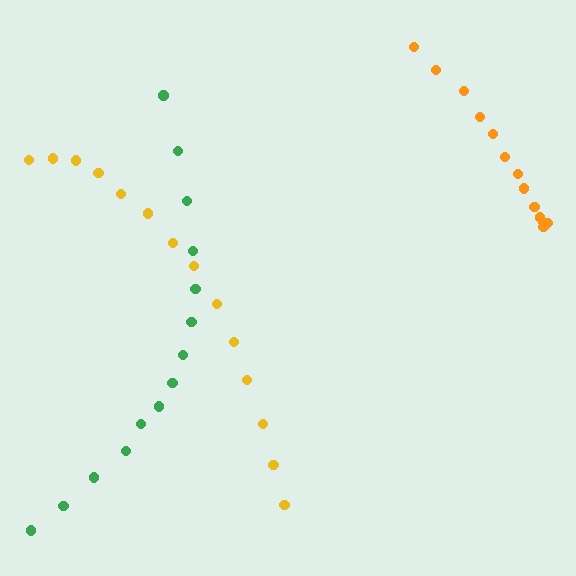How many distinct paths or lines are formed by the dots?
There are 3 distinct paths.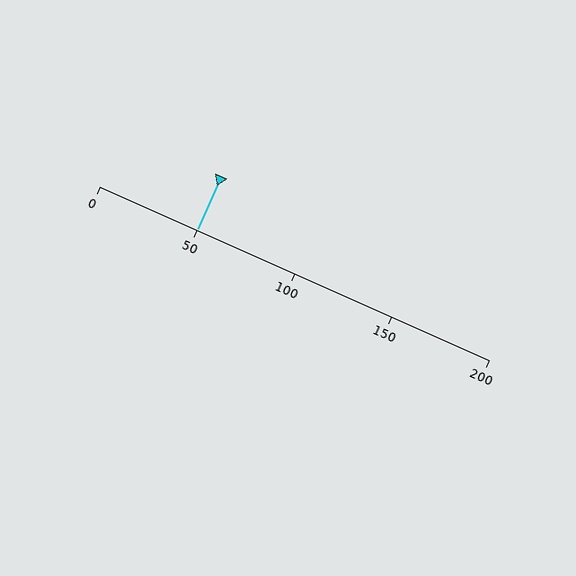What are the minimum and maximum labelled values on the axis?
The axis runs from 0 to 200.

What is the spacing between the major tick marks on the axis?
The major ticks are spaced 50 apart.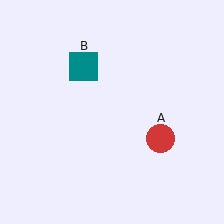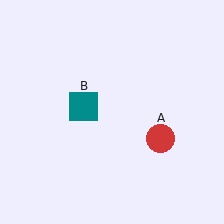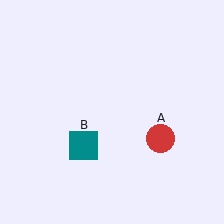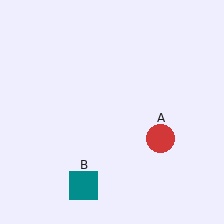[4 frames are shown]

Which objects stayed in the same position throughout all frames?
Red circle (object A) remained stationary.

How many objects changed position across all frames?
1 object changed position: teal square (object B).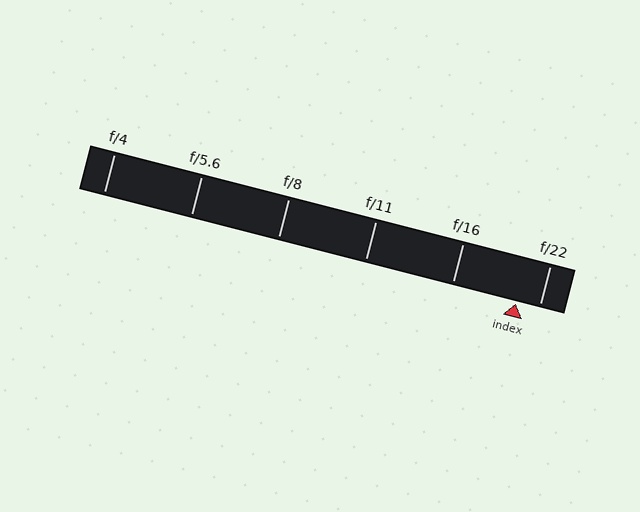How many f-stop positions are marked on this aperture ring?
There are 6 f-stop positions marked.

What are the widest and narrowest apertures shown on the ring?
The widest aperture shown is f/4 and the narrowest is f/22.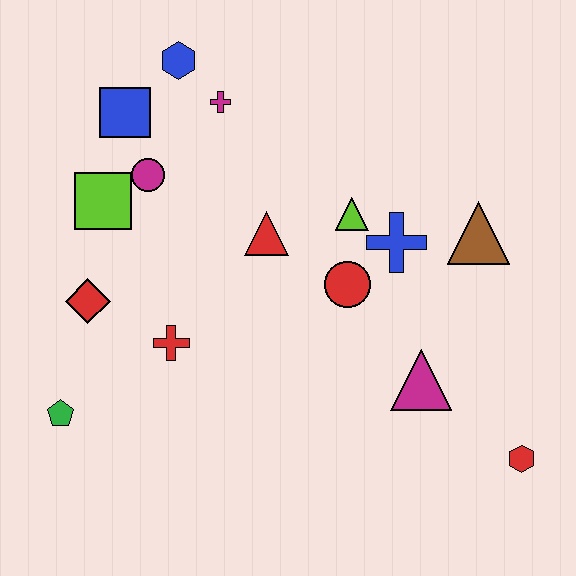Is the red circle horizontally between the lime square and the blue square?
No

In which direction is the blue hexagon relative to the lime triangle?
The blue hexagon is to the left of the lime triangle.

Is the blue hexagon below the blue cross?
No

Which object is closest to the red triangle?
The lime triangle is closest to the red triangle.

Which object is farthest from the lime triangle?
The green pentagon is farthest from the lime triangle.